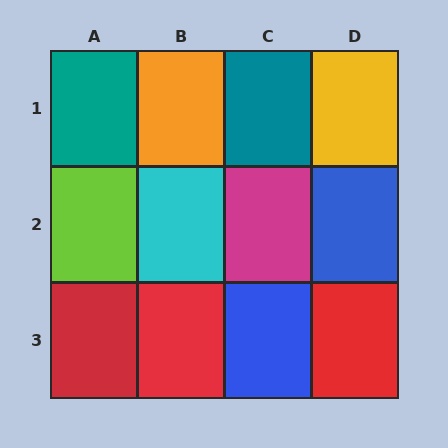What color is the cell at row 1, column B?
Orange.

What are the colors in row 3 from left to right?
Red, red, blue, red.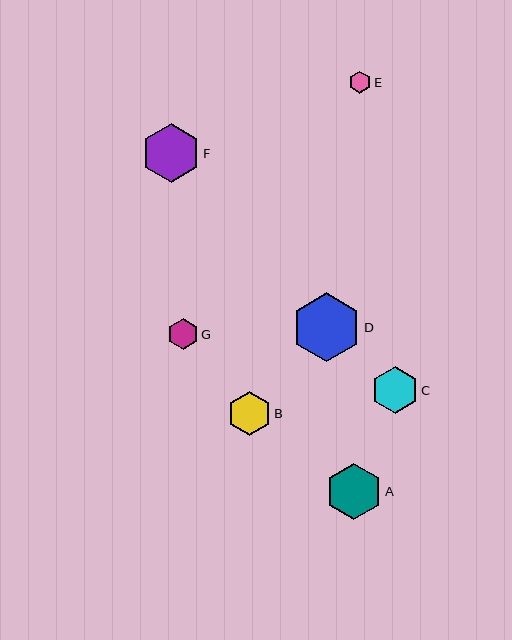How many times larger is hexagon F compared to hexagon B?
Hexagon F is approximately 1.4 times the size of hexagon B.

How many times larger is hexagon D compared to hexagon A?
Hexagon D is approximately 1.2 times the size of hexagon A.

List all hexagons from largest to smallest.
From largest to smallest: D, F, A, C, B, G, E.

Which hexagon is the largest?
Hexagon D is the largest with a size of approximately 69 pixels.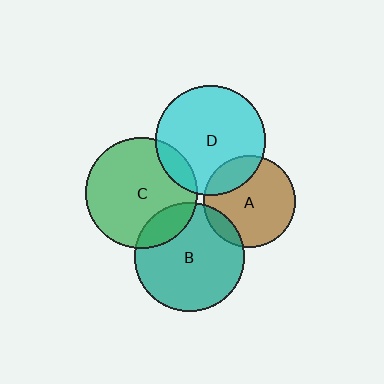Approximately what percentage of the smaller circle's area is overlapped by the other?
Approximately 10%.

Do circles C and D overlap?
Yes.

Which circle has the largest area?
Circle C (green).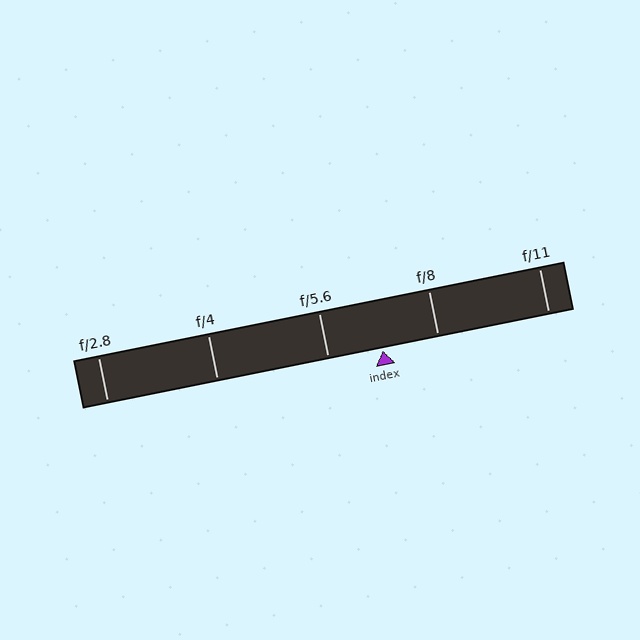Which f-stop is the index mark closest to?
The index mark is closest to f/5.6.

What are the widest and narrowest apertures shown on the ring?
The widest aperture shown is f/2.8 and the narrowest is f/11.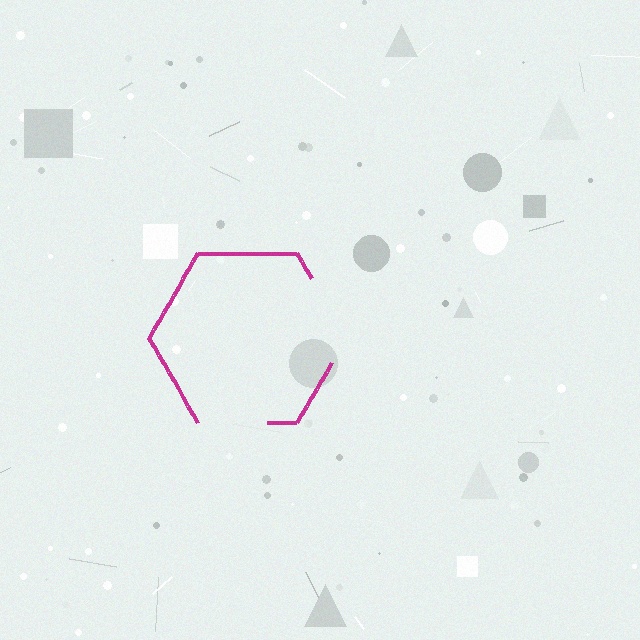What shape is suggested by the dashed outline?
The dashed outline suggests a hexagon.